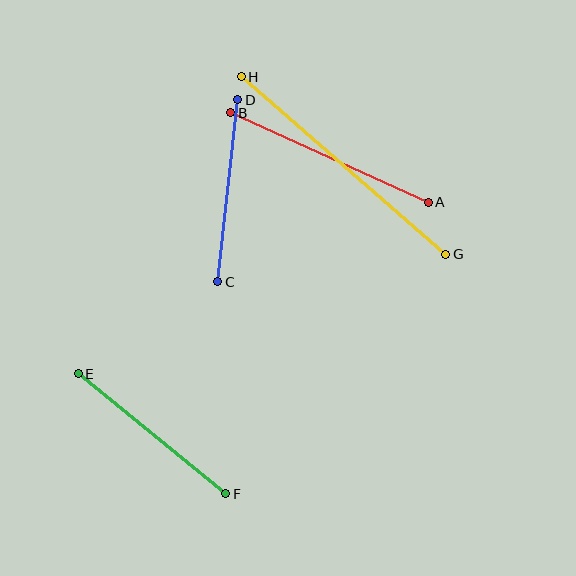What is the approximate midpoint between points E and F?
The midpoint is at approximately (152, 434) pixels.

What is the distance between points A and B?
The distance is approximately 217 pixels.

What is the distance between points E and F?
The distance is approximately 190 pixels.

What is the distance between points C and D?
The distance is approximately 183 pixels.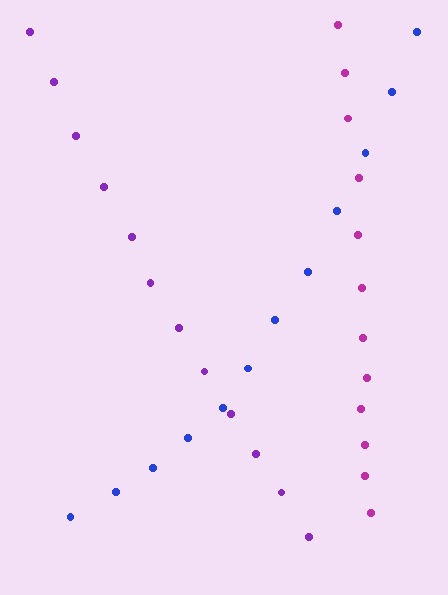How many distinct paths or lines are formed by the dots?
There are 3 distinct paths.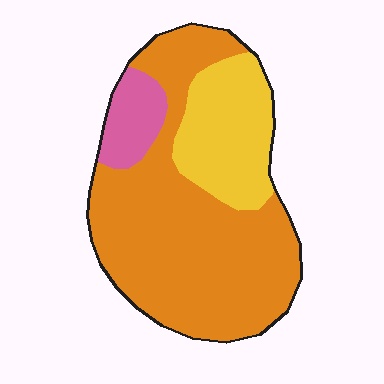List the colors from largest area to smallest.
From largest to smallest: orange, yellow, pink.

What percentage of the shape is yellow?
Yellow takes up about one quarter (1/4) of the shape.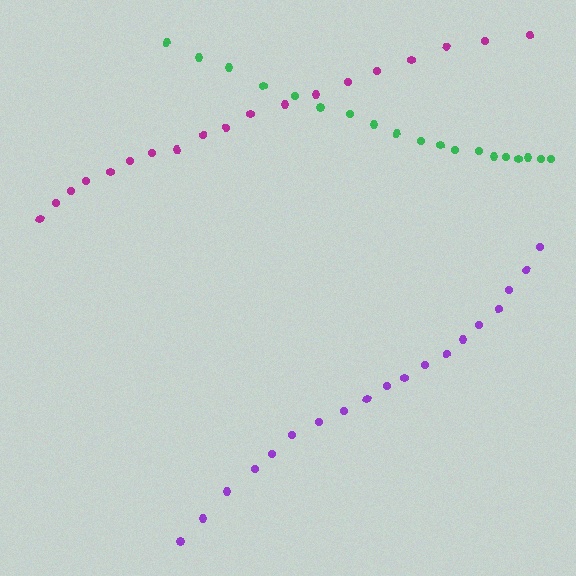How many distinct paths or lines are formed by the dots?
There are 3 distinct paths.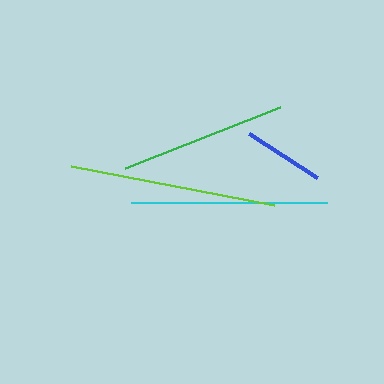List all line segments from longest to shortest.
From longest to shortest: lime, cyan, green, blue.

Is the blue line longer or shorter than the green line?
The green line is longer than the blue line.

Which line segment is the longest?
The lime line is the longest at approximately 207 pixels.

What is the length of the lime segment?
The lime segment is approximately 207 pixels long.